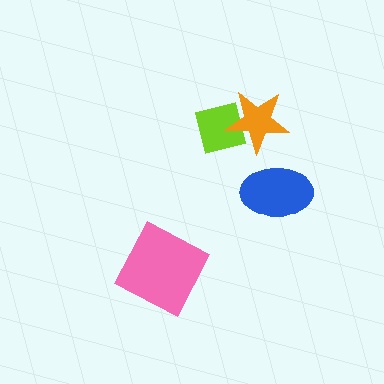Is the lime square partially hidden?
Yes, it is partially covered by another shape.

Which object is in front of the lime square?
The orange star is in front of the lime square.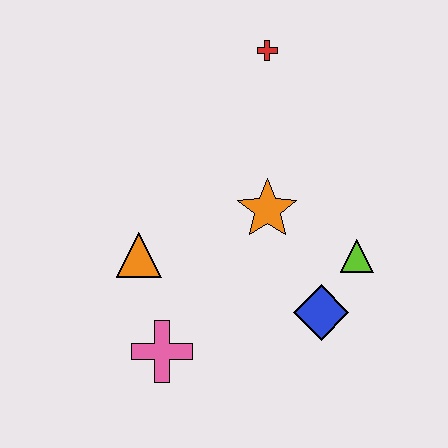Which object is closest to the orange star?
The lime triangle is closest to the orange star.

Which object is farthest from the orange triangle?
The red cross is farthest from the orange triangle.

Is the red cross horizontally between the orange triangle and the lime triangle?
Yes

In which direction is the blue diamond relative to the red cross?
The blue diamond is below the red cross.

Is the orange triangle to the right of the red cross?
No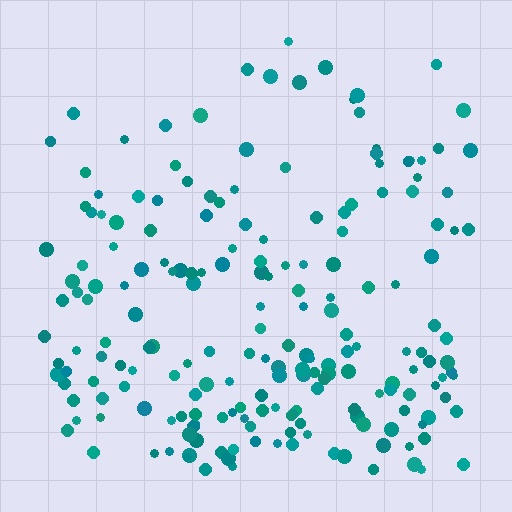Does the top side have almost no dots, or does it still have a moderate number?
Still a moderate number, just noticeably fewer than the bottom.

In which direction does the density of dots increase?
From top to bottom, with the bottom side densest.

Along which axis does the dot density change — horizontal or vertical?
Vertical.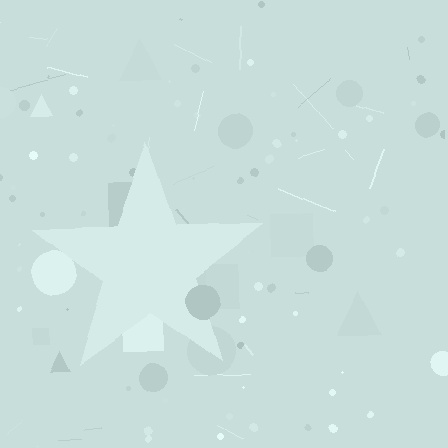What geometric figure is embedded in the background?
A star is embedded in the background.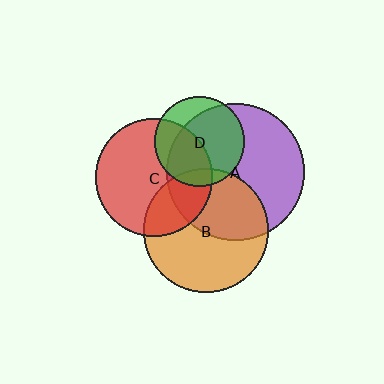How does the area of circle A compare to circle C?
Approximately 1.4 times.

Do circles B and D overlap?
Yes.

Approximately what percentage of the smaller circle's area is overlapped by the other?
Approximately 10%.